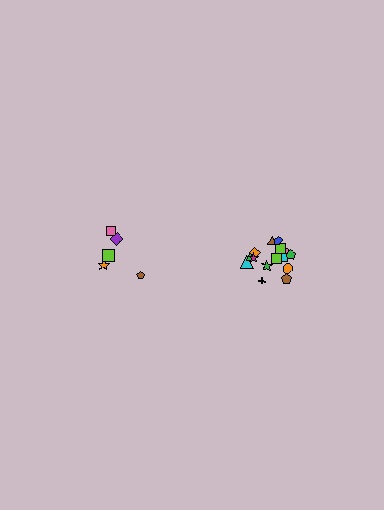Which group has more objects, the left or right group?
The right group.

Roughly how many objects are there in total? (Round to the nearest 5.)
Roughly 20 objects in total.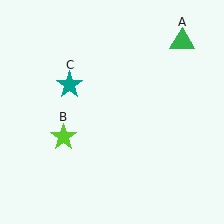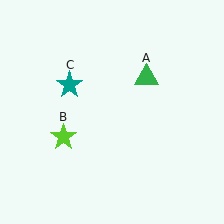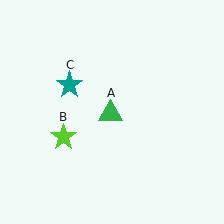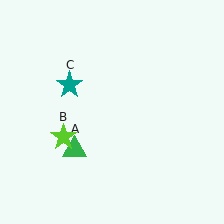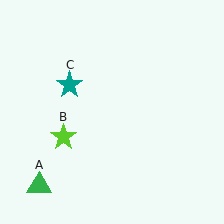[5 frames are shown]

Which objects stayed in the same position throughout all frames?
Lime star (object B) and teal star (object C) remained stationary.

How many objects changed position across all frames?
1 object changed position: green triangle (object A).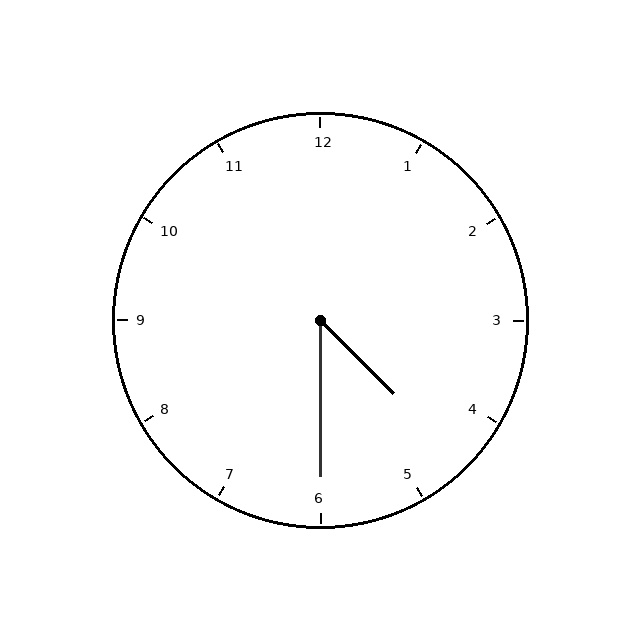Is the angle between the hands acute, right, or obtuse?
It is acute.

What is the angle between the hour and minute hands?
Approximately 45 degrees.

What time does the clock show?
4:30.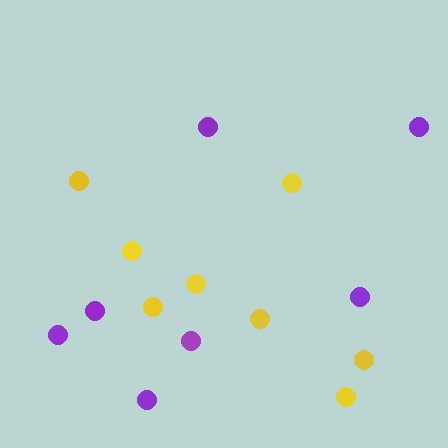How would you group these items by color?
There are 2 groups: one group of purple circles (7) and one group of yellow circles (8).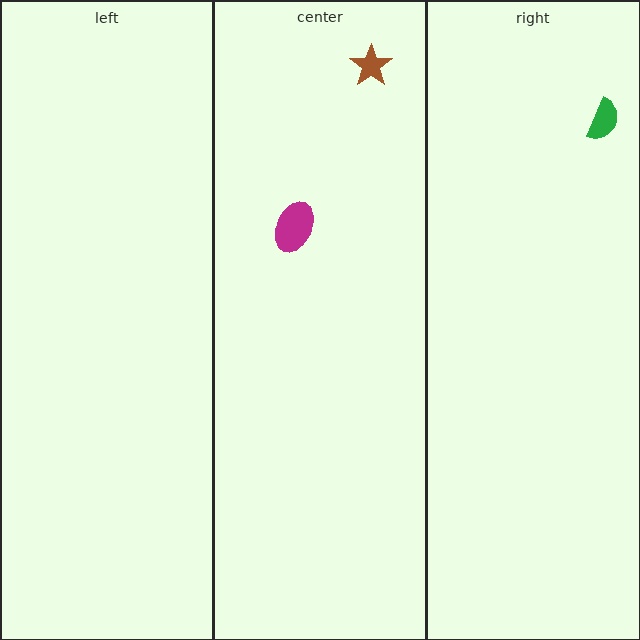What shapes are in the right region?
The green semicircle.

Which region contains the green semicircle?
The right region.